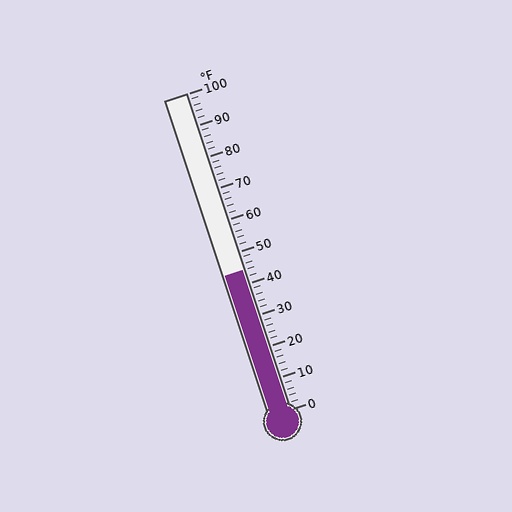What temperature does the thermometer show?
The thermometer shows approximately 44°F.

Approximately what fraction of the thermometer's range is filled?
The thermometer is filled to approximately 45% of its range.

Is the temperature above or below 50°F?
The temperature is below 50°F.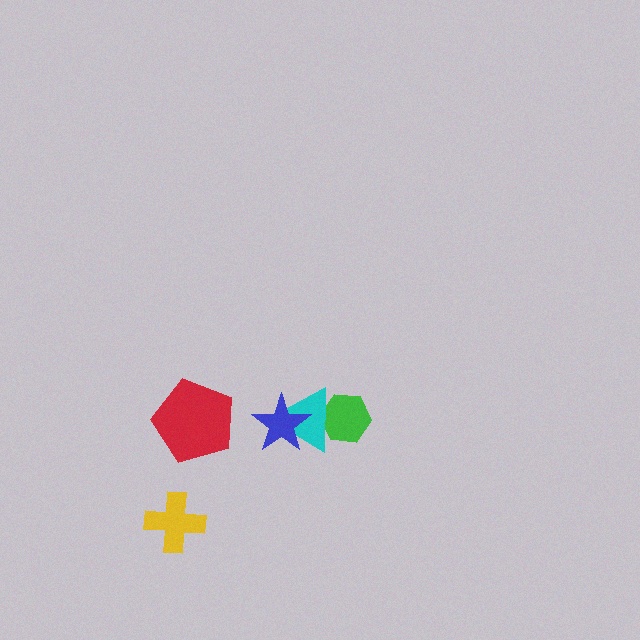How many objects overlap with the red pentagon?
0 objects overlap with the red pentagon.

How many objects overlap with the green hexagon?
1 object overlaps with the green hexagon.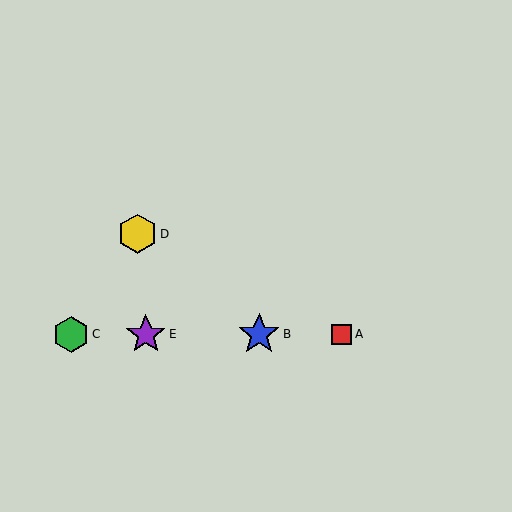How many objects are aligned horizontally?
4 objects (A, B, C, E) are aligned horizontally.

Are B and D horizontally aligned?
No, B is at y≈334 and D is at y≈234.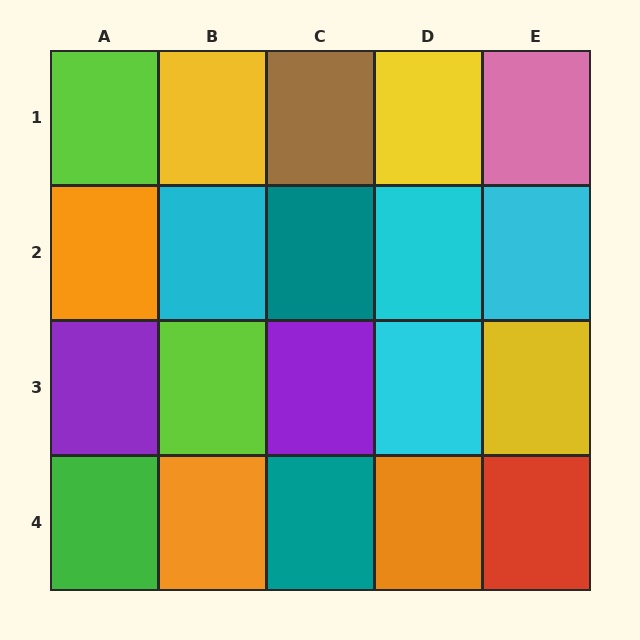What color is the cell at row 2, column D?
Cyan.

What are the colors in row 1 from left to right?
Lime, yellow, brown, yellow, pink.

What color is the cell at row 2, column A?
Orange.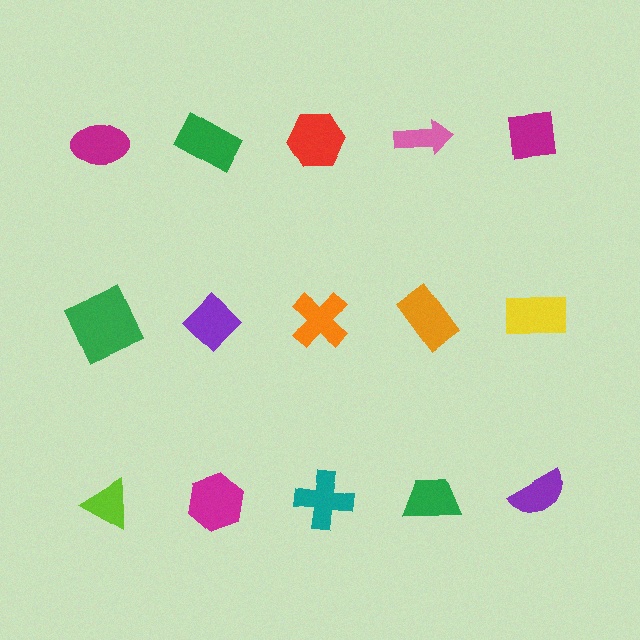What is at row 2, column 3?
An orange cross.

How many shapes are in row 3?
5 shapes.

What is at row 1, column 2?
A green rectangle.